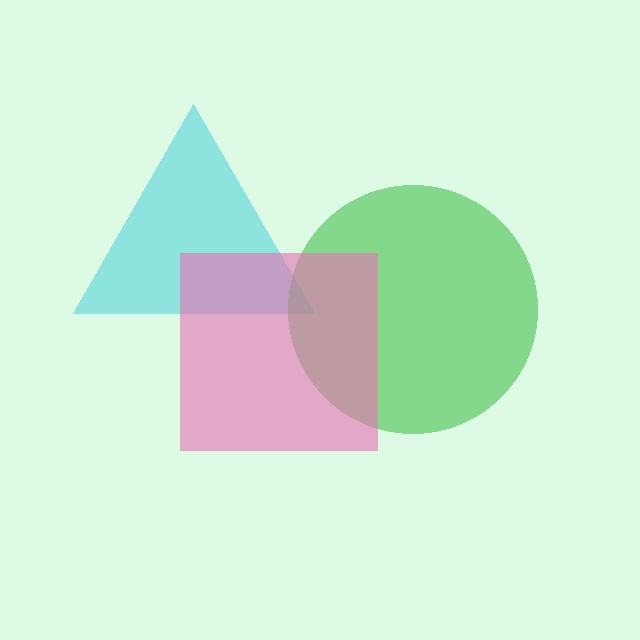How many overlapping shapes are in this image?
There are 3 overlapping shapes in the image.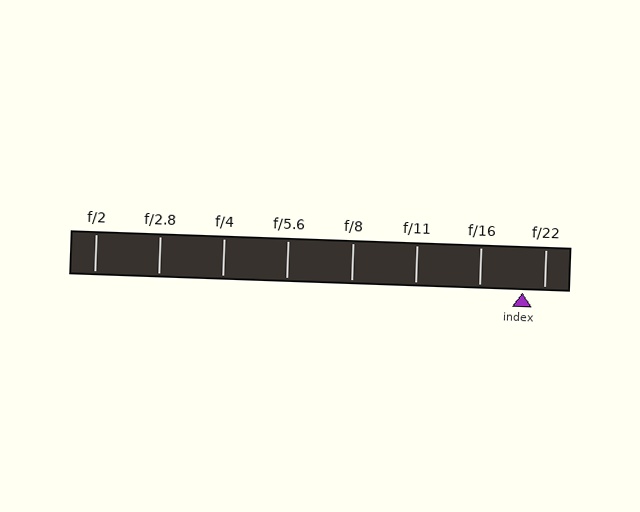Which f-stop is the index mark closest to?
The index mark is closest to f/22.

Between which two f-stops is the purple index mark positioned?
The index mark is between f/16 and f/22.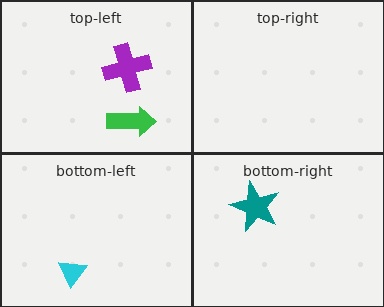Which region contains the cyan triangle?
The bottom-left region.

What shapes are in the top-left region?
The purple cross, the green arrow.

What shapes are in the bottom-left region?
The cyan triangle.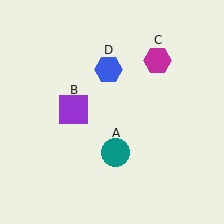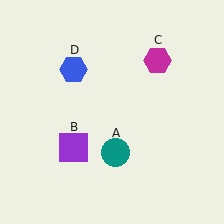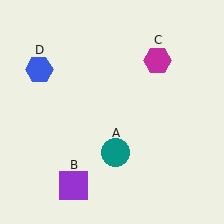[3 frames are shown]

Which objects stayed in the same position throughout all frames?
Teal circle (object A) and magenta hexagon (object C) remained stationary.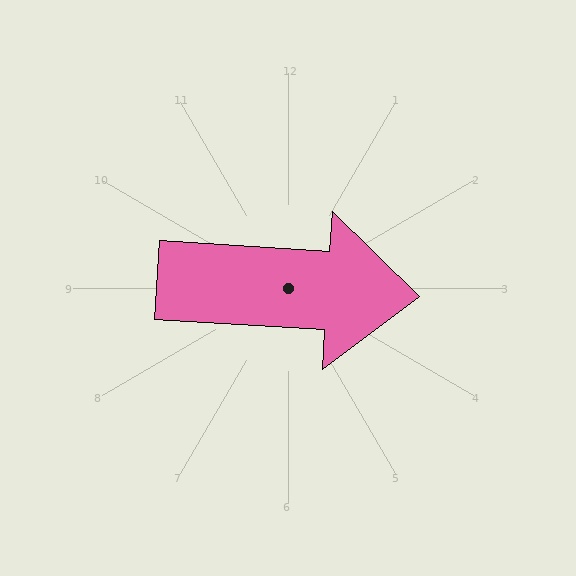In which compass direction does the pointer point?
East.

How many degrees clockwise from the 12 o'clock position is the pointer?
Approximately 93 degrees.